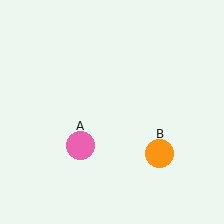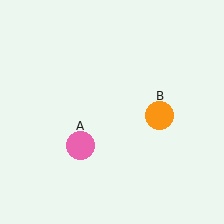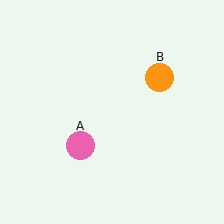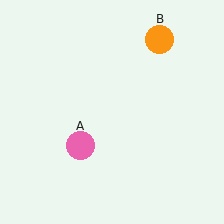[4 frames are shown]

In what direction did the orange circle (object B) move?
The orange circle (object B) moved up.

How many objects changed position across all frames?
1 object changed position: orange circle (object B).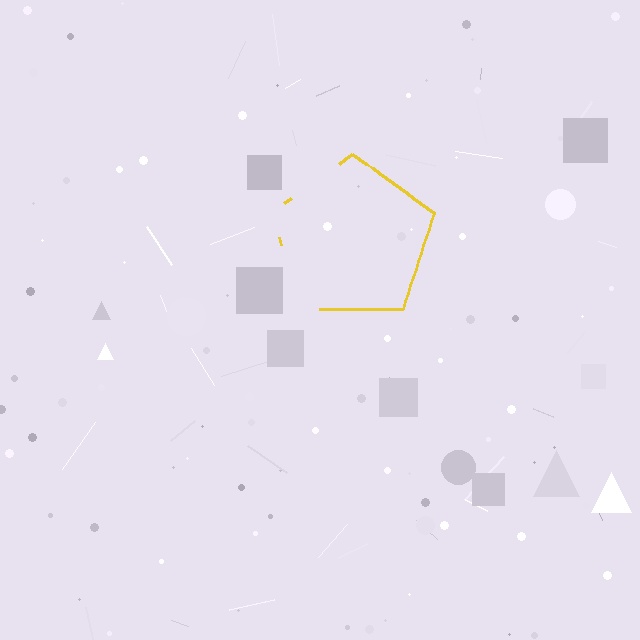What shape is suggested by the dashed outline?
The dashed outline suggests a pentagon.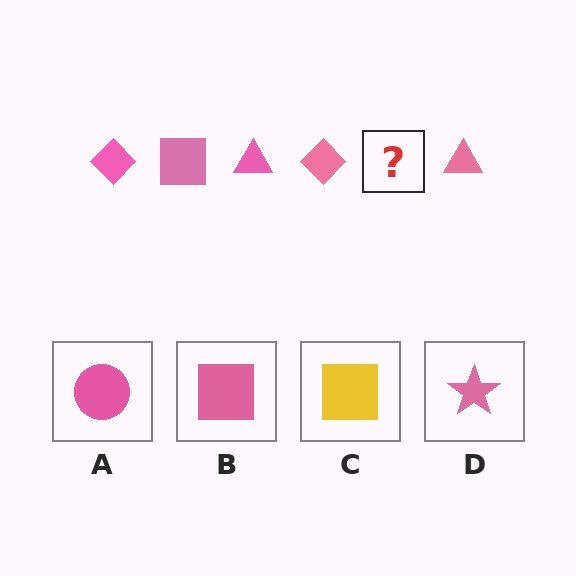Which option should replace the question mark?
Option B.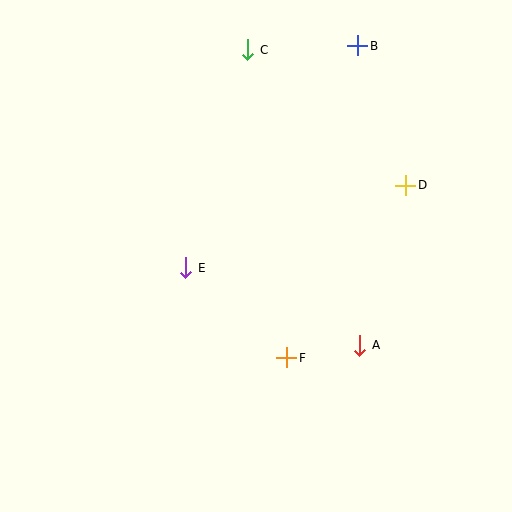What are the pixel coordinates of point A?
Point A is at (360, 345).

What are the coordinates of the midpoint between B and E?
The midpoint between B and E is at (272, 157).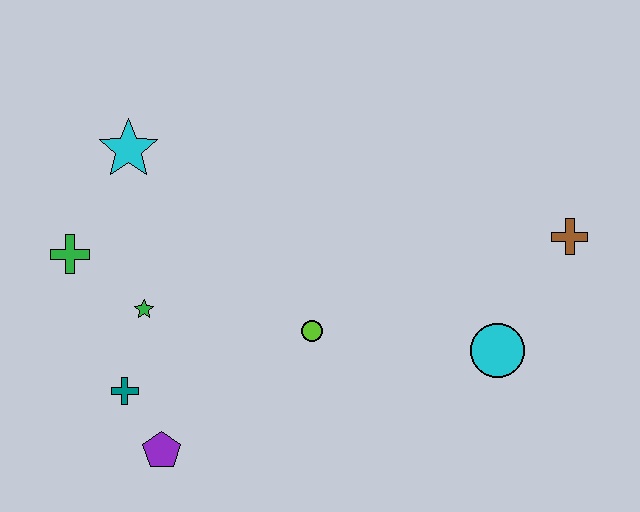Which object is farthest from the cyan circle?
The green cross is farthest from the cyan circle.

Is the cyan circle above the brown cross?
No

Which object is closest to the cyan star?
The green cross is closest to the cyan star.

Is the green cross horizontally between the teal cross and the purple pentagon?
No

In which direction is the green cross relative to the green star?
The green cross is to the left of the green star.